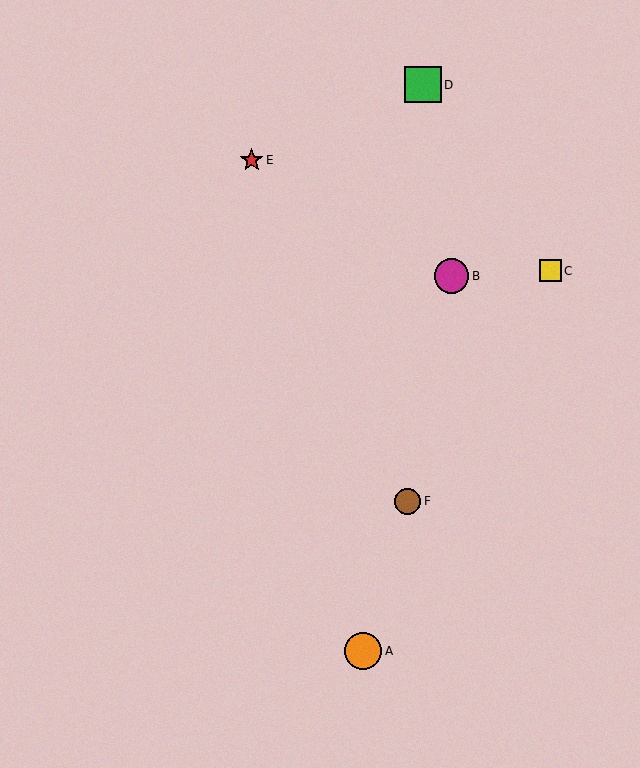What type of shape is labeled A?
Shape A is an orange circle.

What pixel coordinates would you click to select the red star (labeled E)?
Click at (252, 160) to select the red star E.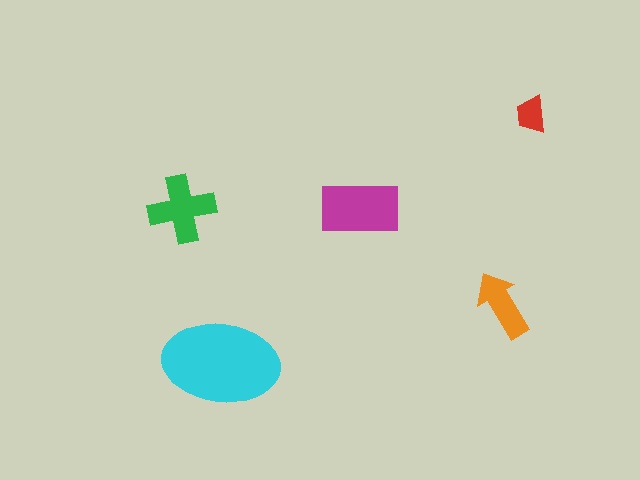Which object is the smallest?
The red trapezoid.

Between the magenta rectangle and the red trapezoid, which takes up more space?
The magenta rectangle.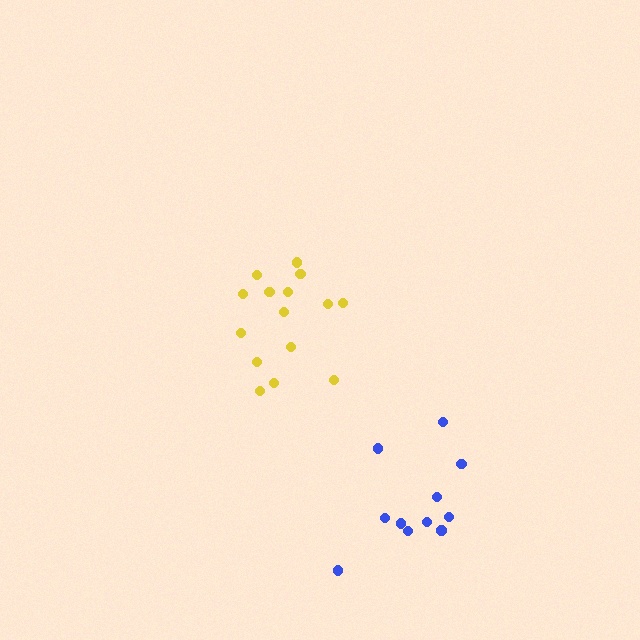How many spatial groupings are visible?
There are 2 spatial groupings.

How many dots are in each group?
Group 1: 11 dots, Group 2: 15 dots (26 total).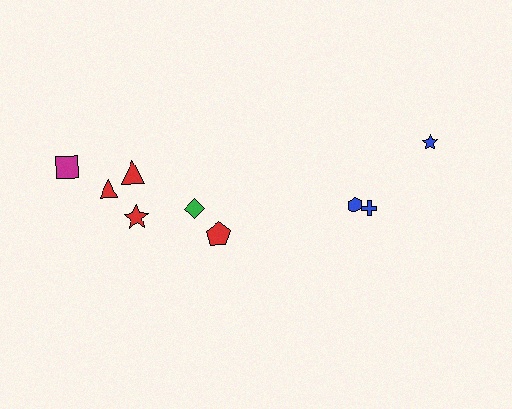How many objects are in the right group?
There are 3 objects.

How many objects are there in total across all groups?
There are 9 objects.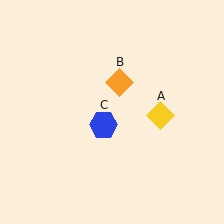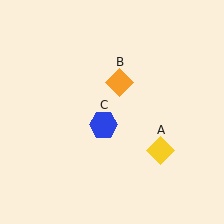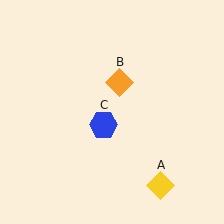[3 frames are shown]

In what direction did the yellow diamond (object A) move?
The yellow diamond (object A) moved down.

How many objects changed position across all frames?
1 object changed position: yellow diamond (object A).